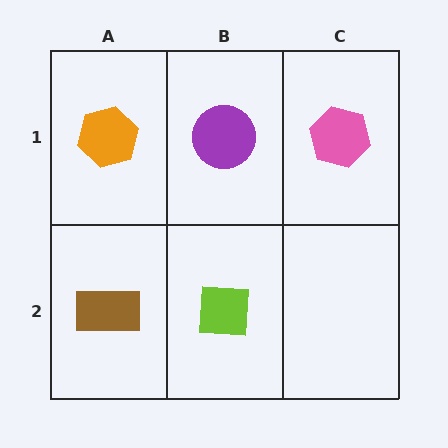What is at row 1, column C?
A pink hexagon.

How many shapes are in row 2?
2 shapes.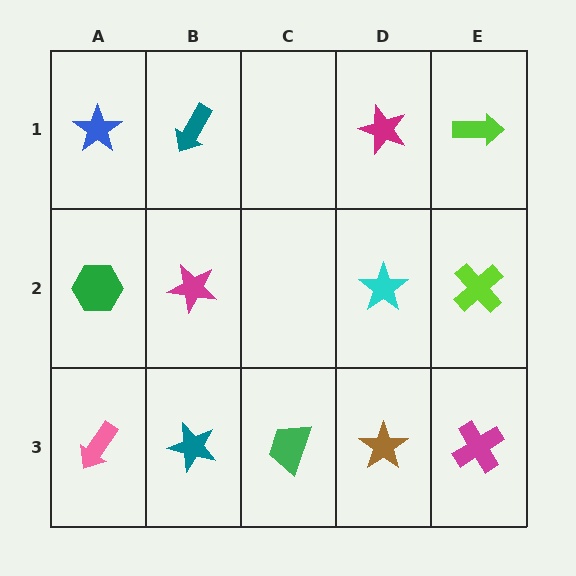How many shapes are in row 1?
4 shapes.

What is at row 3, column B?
A teal star.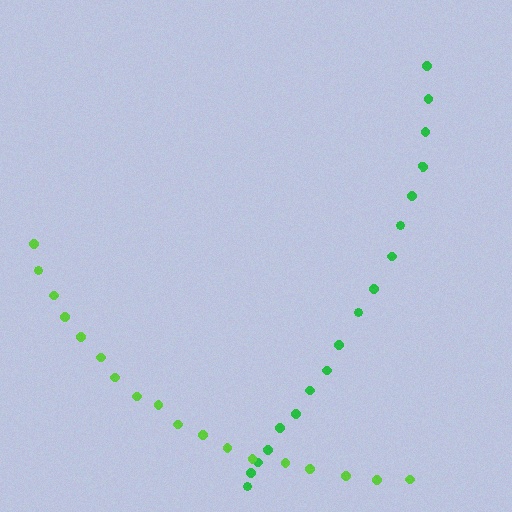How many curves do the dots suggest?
There are 2 distinct paths.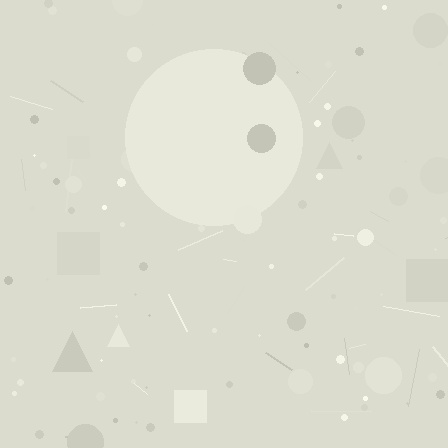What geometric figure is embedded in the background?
A circle is embedded in the background.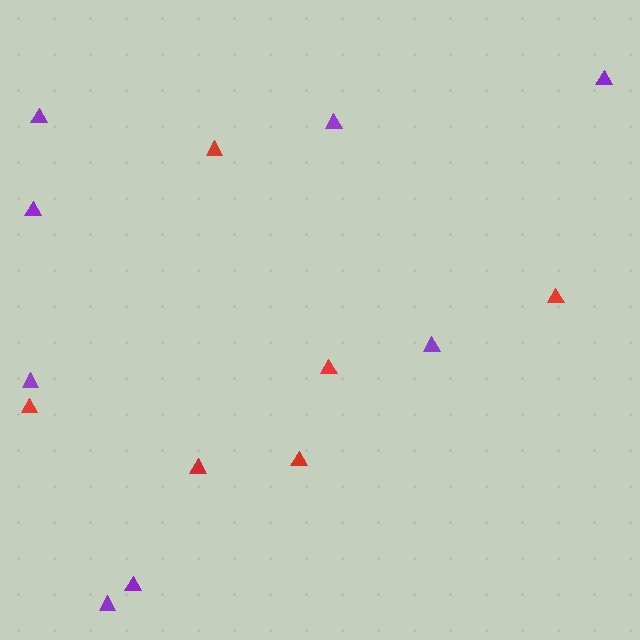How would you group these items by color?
There are 2 groups: one group of red triangles (6) and one group of purple triangles (8).